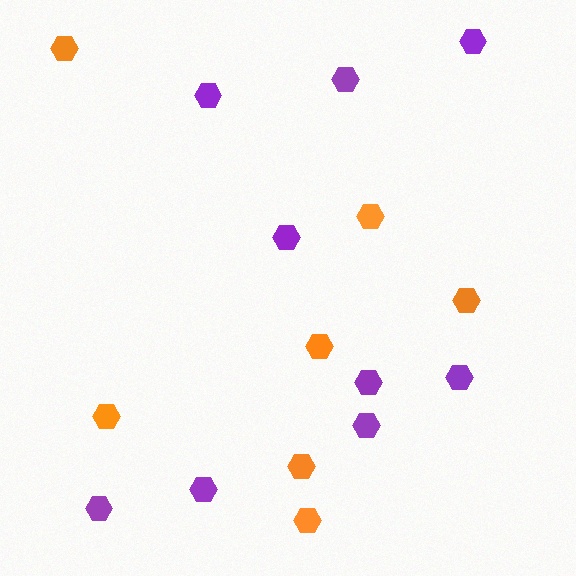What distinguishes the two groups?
There are 2 groups: one group of orange hexagons (7) and one group of purple hexagons (9).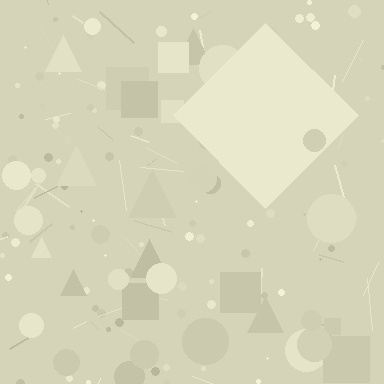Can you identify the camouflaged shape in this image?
The camouflaged shape is a diamond.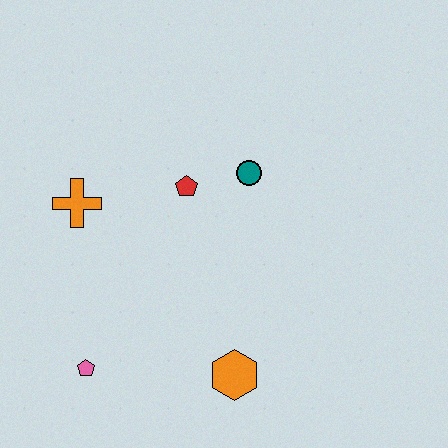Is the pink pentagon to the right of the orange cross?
Yes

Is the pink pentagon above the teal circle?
No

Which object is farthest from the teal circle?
The pink pentagon is farthest from the teal circle.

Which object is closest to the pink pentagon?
The orange hexagon is closest to the pink pentagon.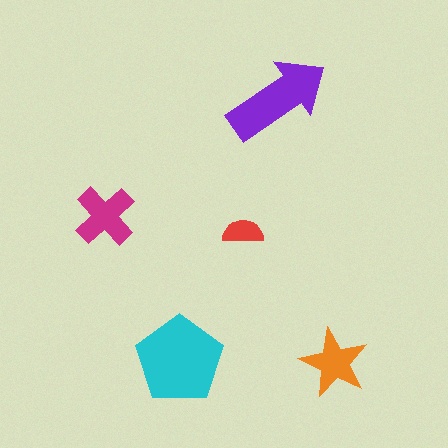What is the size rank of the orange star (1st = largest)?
4th.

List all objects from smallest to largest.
The red semicircle, the orange star, the magenta cross, the purple arrow, the cyan pentagon.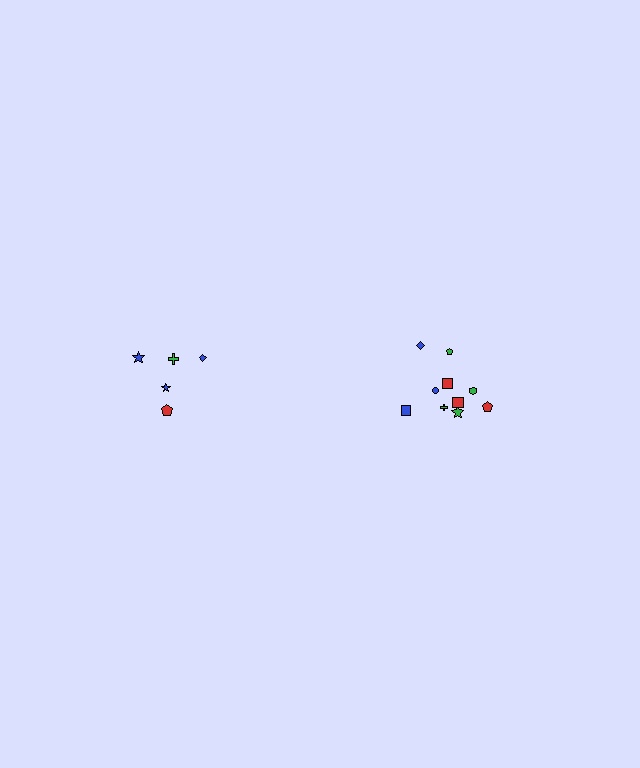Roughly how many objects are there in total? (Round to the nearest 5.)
Roughly 15 objects in total.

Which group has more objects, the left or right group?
The right group.